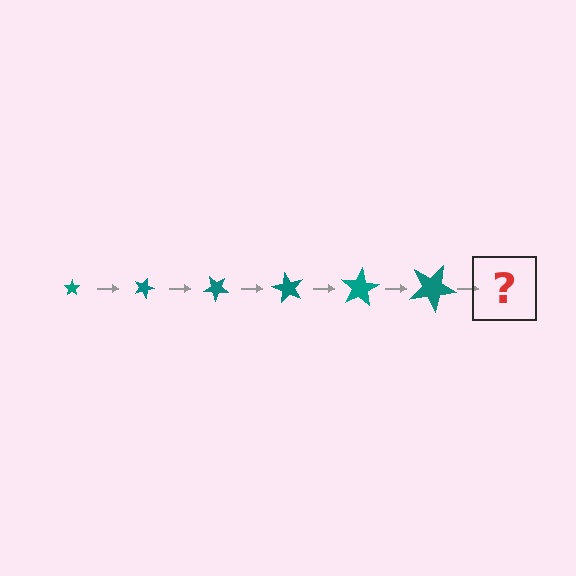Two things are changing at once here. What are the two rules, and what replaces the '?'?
The two rules are that the star grows larger each step and it rotates 20 degrees each step. The '?' should be a star, larger than the previous one and rotated 120 degrees from the start.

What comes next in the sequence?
The next element should be a star, larger than the previous one and rotated 120 degrees from the start.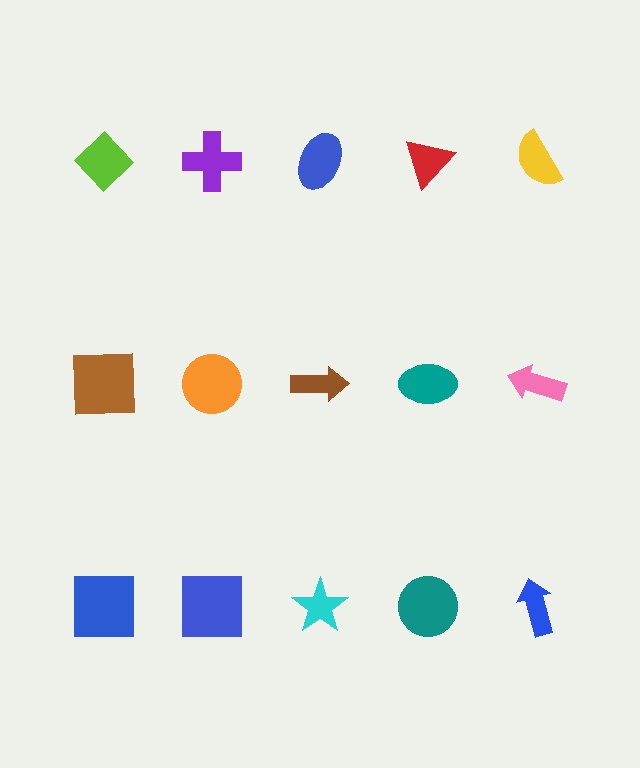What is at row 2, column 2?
An orange circle.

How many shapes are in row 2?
5 shapes.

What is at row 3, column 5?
A blue arrow.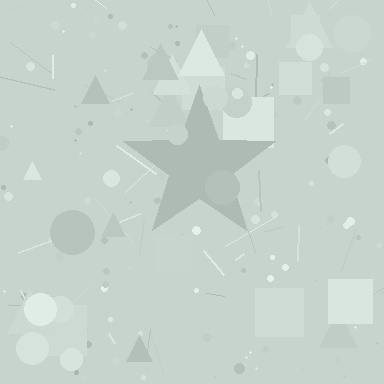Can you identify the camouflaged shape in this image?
The camouflaged shape is a star.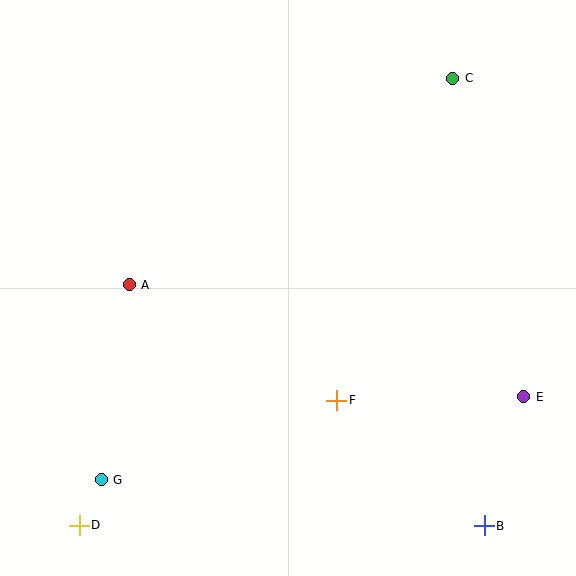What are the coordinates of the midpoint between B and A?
The midpoint between B and A is at (307, 405).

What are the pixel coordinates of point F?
Point F is at (337, 400).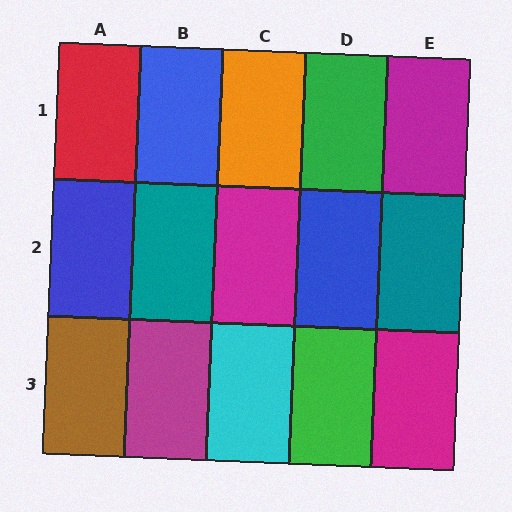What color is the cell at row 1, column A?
Red.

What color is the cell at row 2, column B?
Teal.